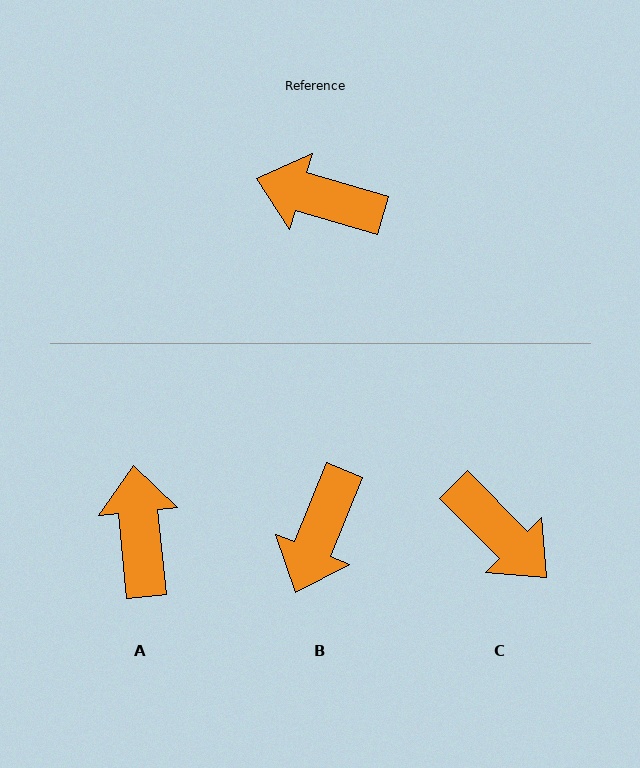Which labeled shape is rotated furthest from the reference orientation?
C, about 151 degrees away.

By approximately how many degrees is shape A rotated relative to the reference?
Approximately 68 degrees clockwise.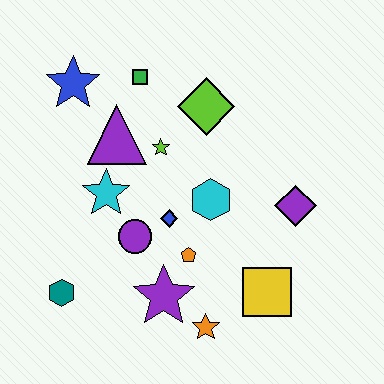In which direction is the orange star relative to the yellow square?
The orange star is to the left of the yellow square.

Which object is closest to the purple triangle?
The lime star is closest to the purple triangle.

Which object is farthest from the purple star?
The blue star is farthest from the purple star.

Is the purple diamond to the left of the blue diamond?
No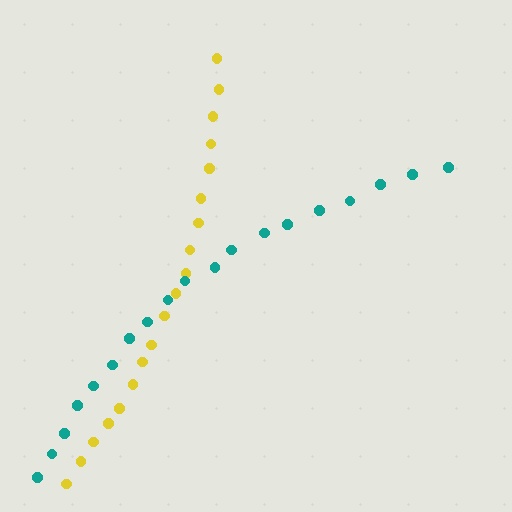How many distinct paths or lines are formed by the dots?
There are 2 distinct paths.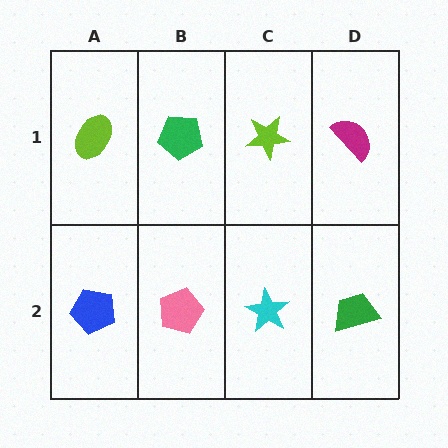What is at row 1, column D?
A magenta semicircle.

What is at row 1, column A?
A lime ellipse.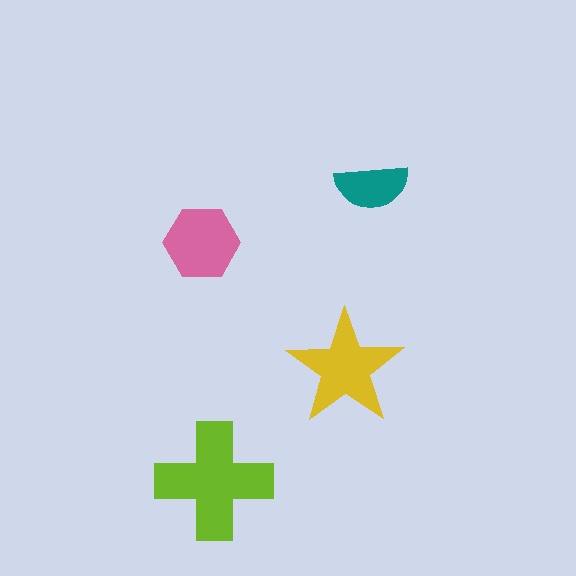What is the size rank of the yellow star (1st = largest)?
2nd.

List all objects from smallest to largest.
The teal semicircle, the pink hexagon, the yellow star, the lime cross.